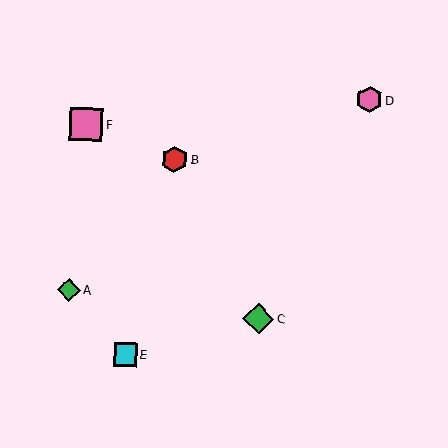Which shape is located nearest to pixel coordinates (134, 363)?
The cyan square (labeled E) at (125, 354) is nearest to that location.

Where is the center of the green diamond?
The center of the green diamond is at (258, 319).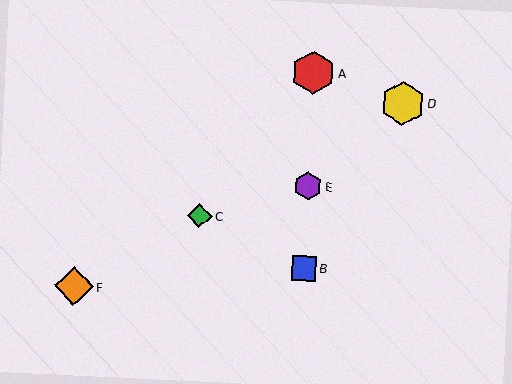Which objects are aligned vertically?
Objects A, B, E are aligned vertically.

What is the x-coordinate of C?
Object C is at x≈200.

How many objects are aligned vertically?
3 objects (A, B, E) are aligned vertically.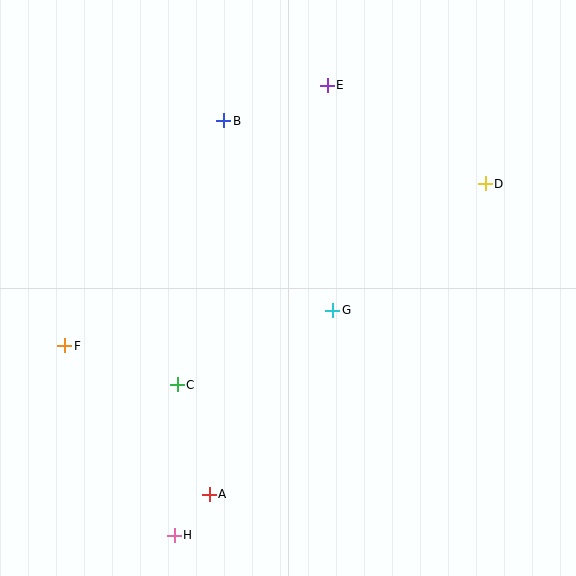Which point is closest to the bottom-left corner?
Point H is closest to the bottom-left corner.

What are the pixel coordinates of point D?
Point D is at (485, 184).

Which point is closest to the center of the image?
Point G at (333, 310) is closest to the center.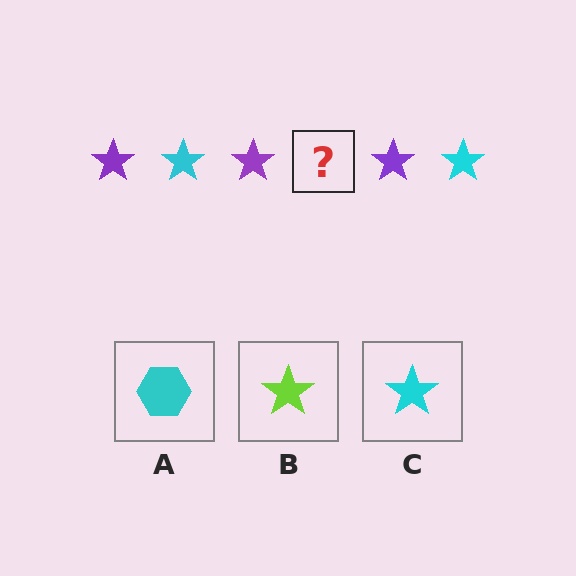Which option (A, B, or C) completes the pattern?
C.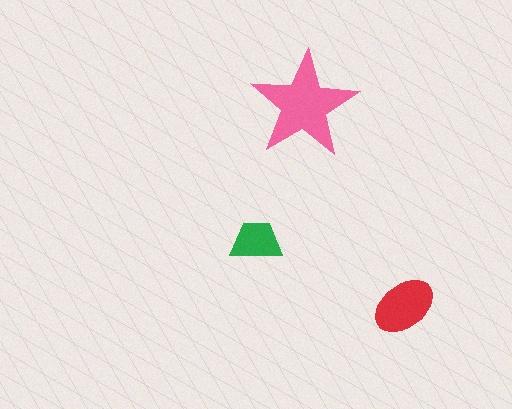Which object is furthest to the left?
The green trapezoid is leftmost.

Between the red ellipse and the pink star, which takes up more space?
The pink star.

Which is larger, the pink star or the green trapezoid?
The pink star.